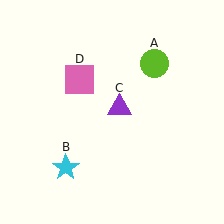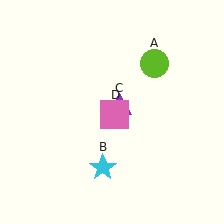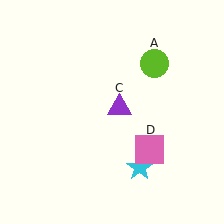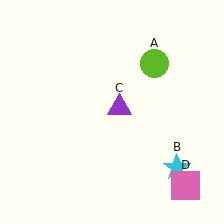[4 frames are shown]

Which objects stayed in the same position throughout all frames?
Lime circle (object A) and purple triangle (object C) remained stationary.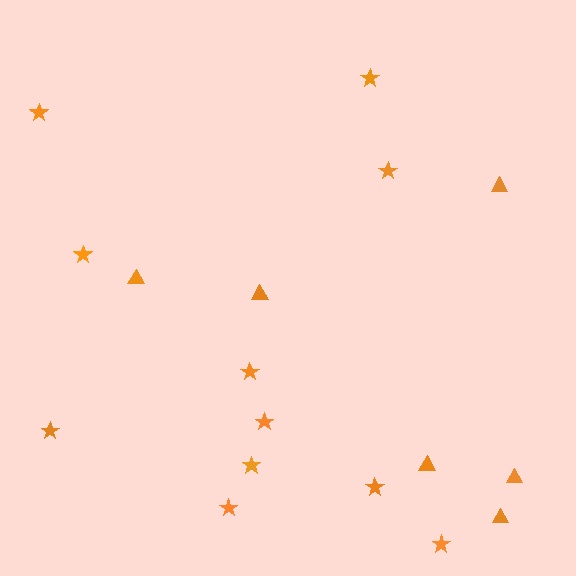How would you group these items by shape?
There are 2 groups: one group of triangles (6) and one group of stars (11).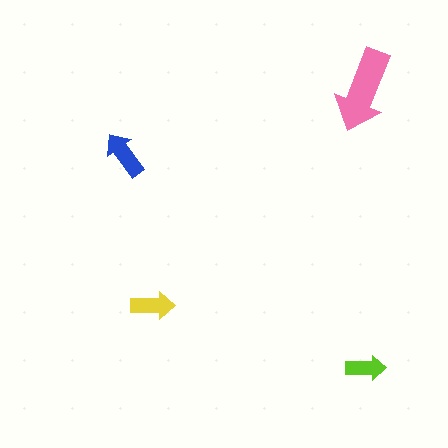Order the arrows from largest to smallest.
the pink one, the blue one, the yellow one, the lime one.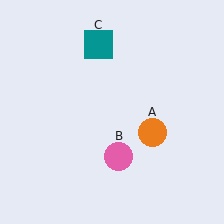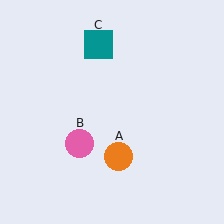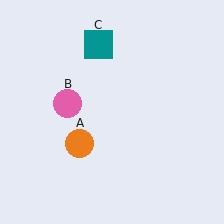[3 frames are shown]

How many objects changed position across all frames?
2 objects changed position: orange circle (object A), pink circle (object B).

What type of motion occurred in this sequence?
The orange circle (object A), pink circle (object B) rotated clockwise around the center of the scene.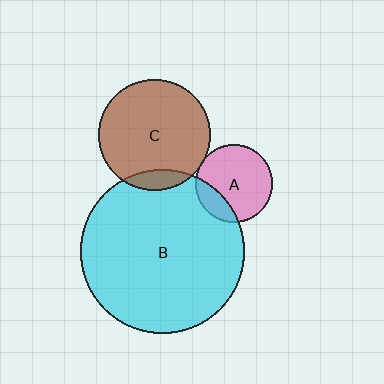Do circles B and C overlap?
Yes.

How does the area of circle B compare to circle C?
Approximately 2.2 times.